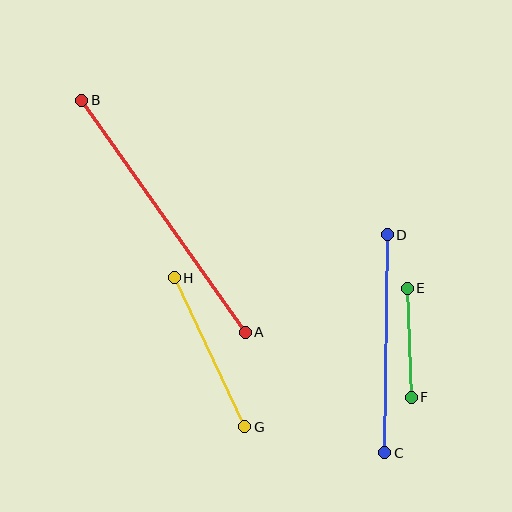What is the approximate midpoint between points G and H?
The midpoint is at approximately (209, 352) pixels.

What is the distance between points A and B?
The distance is approximately 284 pixels.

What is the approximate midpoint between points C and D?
The midpoint is at approximately (386, 344) pixels.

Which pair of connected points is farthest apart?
Points A and B are farthest apart.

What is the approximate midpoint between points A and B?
The midpoint is at approximately (164, 216) pixels.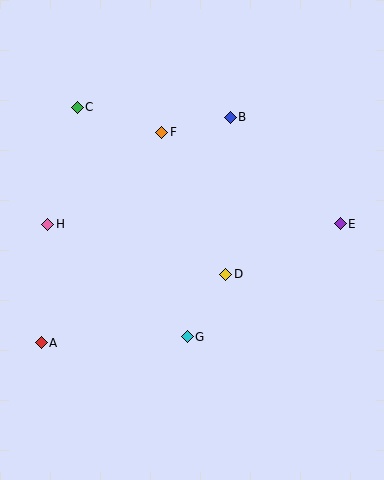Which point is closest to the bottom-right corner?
Point G is closest to the bottom-right corner.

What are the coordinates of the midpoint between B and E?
The midpoint between B and E is at (285, 170).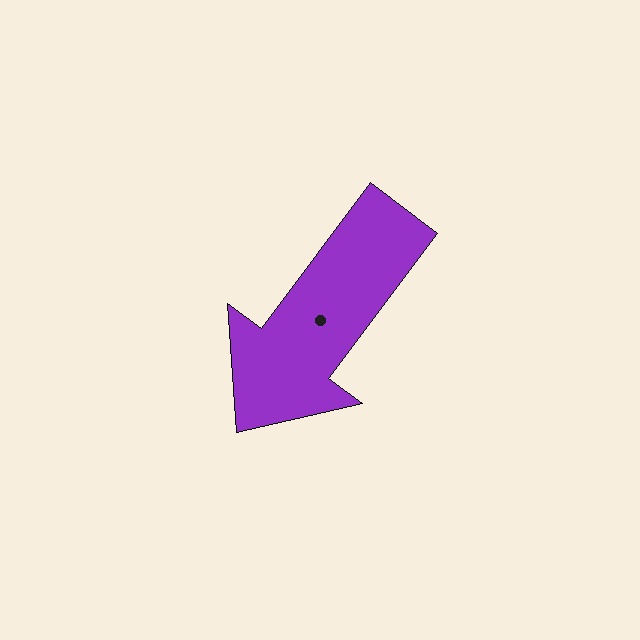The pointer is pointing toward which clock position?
Roughly 7 o'clock.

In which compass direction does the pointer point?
Southwest.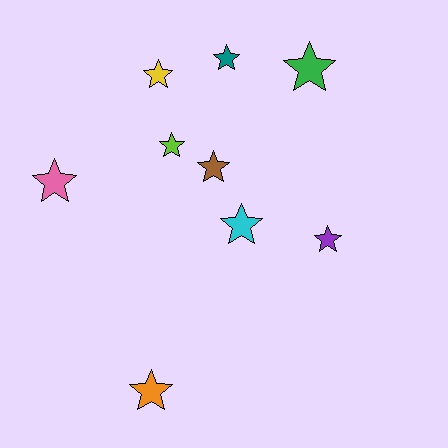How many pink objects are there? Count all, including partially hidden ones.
There is 1 pink object.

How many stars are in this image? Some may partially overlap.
There are 9 stars.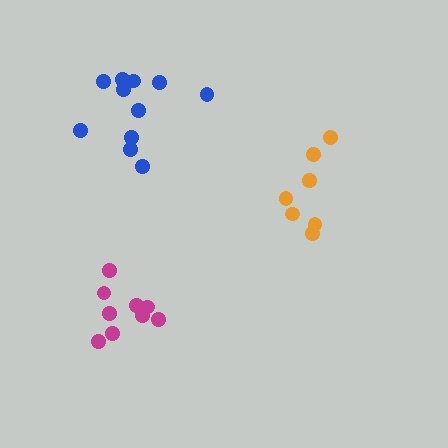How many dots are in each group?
Group 1: 7 dots, Group 2: 11 dots, Group 3: 9 dots (27 total).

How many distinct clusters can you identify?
There are 3 distinct clusters.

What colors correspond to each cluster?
The clusters are colored: orange, blue, magenta.